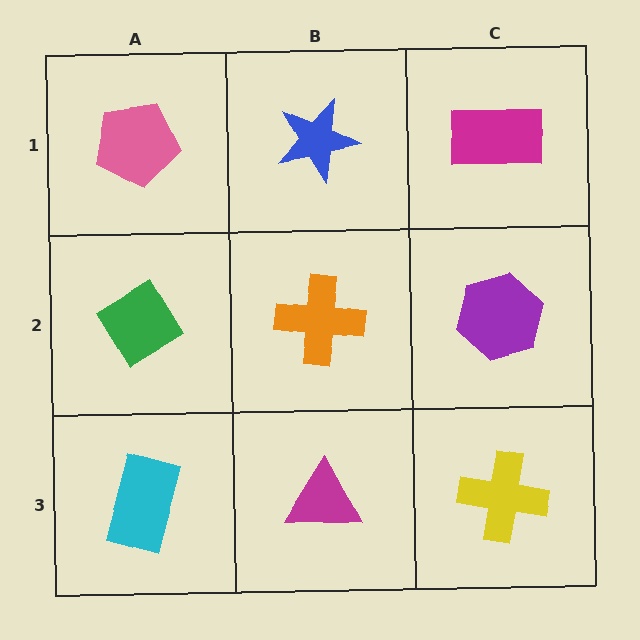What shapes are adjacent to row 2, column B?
A blue star (row 1, column B), a magenta triangle (row 3, column B), a green diamond (row 2, column A), a purple hexagon (row 2, column C).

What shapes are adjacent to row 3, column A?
A green diamond (row 2, column A), a magenta triangle (row 3, column B).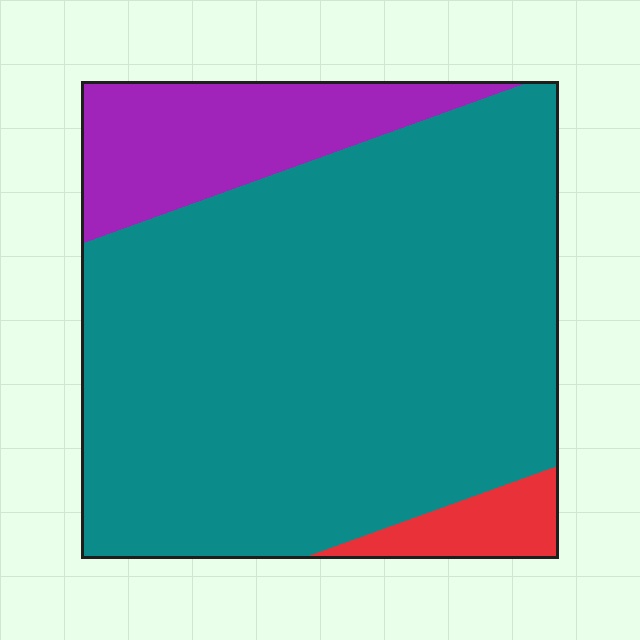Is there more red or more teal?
Teal.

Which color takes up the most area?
Teal, at roughly 80%.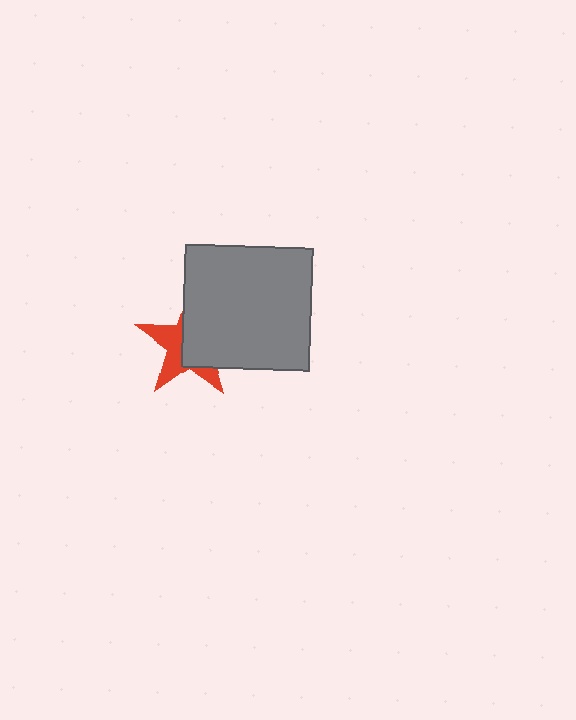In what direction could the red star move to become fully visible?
The red star could move left. That would shift it out from behind the gray rectangle entirely.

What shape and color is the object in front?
The object in front is a gray rectangle.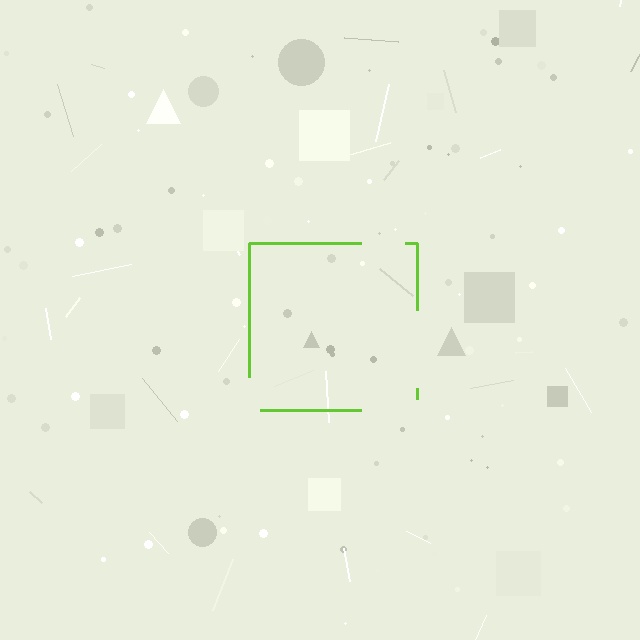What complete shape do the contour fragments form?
The contour fragments form a square.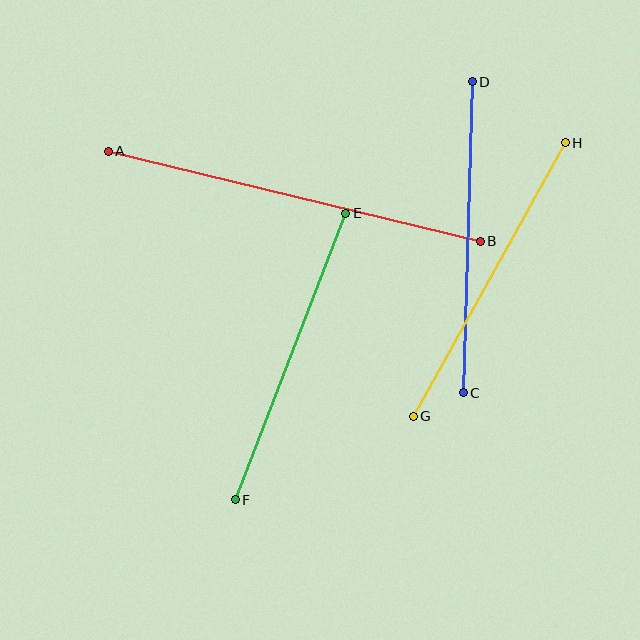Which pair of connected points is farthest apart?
Points A and B are farthest apart.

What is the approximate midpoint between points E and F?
The midpoint is at approximately (290, 357) pixels.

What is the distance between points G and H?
The distance is approximately 313 pixels.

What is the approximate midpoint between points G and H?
The midpoint is at approximately (489, 279) pixels.